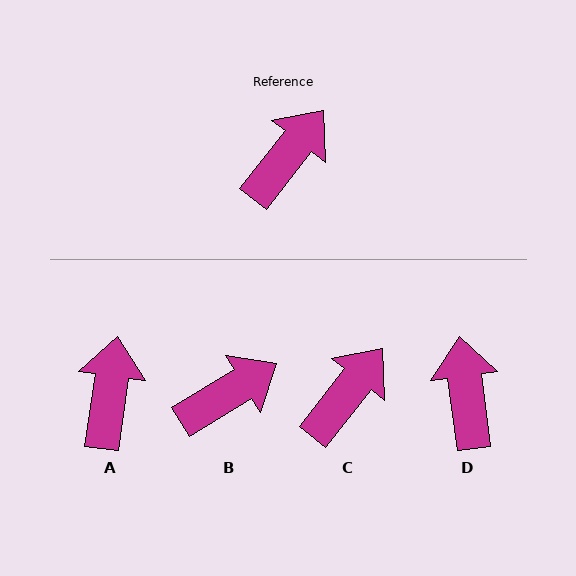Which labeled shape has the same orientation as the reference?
C.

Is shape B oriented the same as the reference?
No, it is off by about 20 degrees.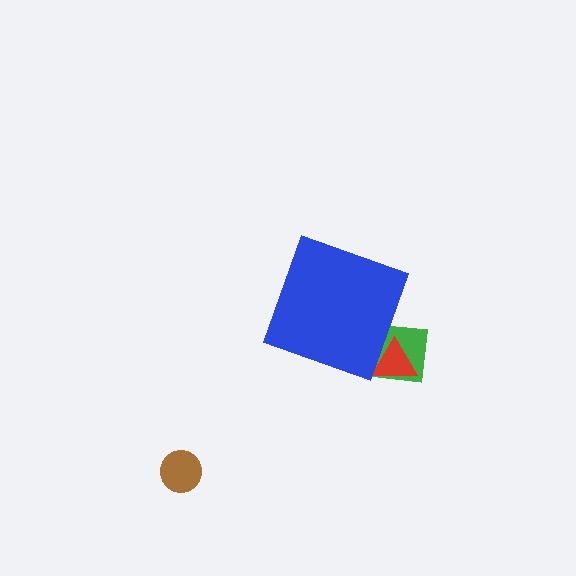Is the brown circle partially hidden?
No, the brown circle is fully visible.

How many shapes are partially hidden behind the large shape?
2 shapes are partially hidden.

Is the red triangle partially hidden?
Yes, the red triangle is partially hidden behind the blue diamond.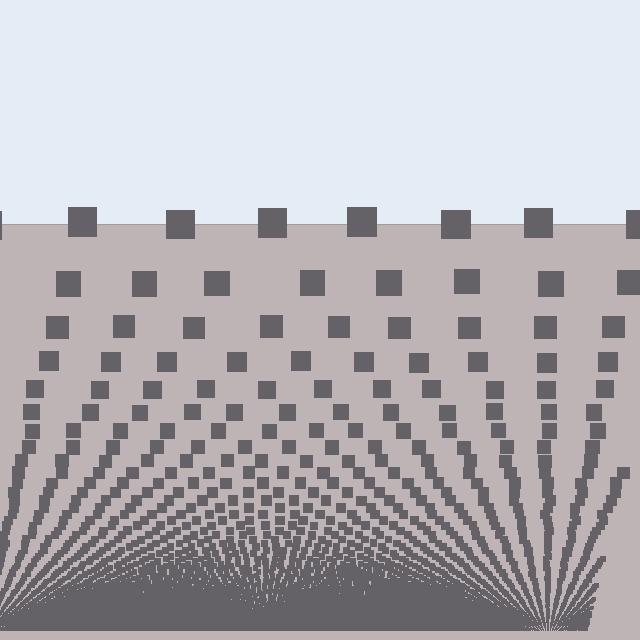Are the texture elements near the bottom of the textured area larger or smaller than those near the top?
Smaller. The gradient is inverted — elements near the bottom are smaller and denser.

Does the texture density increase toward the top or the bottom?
Density increases toward the bottom.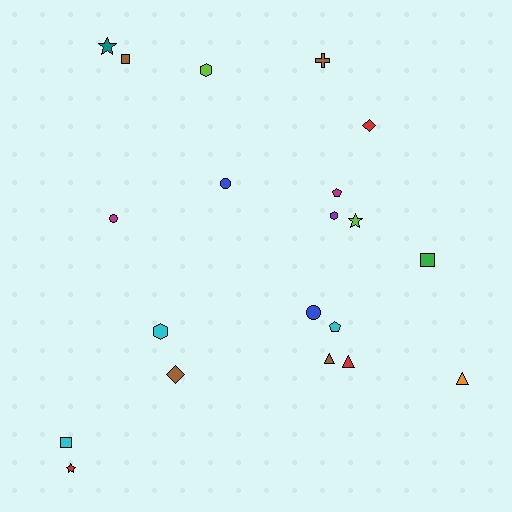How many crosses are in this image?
There is 1 cross.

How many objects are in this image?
There are 20 objects.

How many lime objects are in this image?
There are 2 lime objects.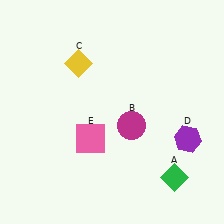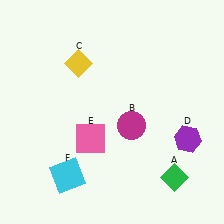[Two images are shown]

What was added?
A cyan square (F) was added in Image 2.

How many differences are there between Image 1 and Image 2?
There is 1 difference between the two images.